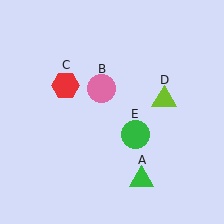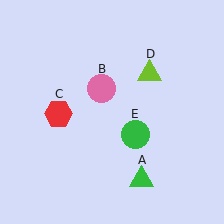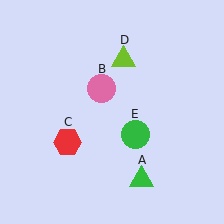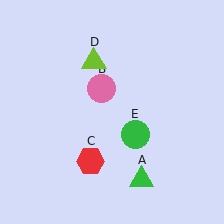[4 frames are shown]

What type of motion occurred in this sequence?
The red hexagon (object C), lime triangle (object D) rotated counterclockwise around the center of the scene.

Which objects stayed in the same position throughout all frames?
Green triangle (object A) and pink circle (object B) and green circle (object E) remained stationary.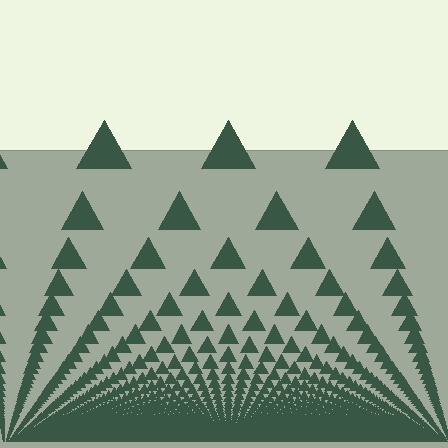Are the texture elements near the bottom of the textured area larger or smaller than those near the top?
Smaller. The gradient is inverted — elements near the bottom are smaller and denser.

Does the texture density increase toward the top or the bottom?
Density increases toward the bottom.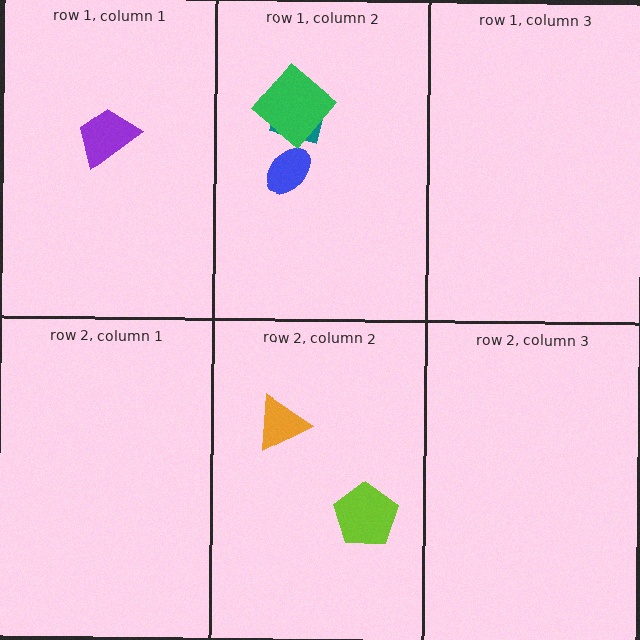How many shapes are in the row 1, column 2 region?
3.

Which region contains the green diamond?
The row 1, column 2 region.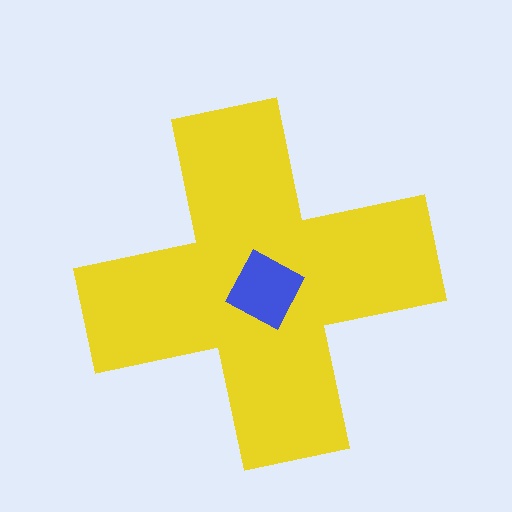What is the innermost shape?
The blue square.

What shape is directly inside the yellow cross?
The blue square.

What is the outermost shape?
The yellow cross.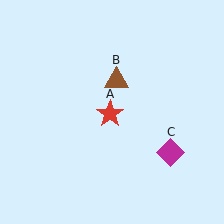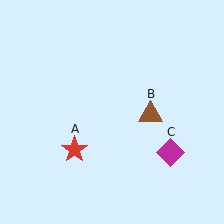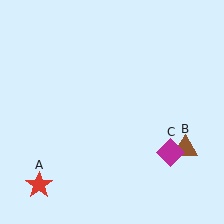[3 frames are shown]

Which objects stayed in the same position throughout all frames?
Magenta diamond (object C) remained stationary.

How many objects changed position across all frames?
2 objects changed position: red star (object A), brown triangle (object B).